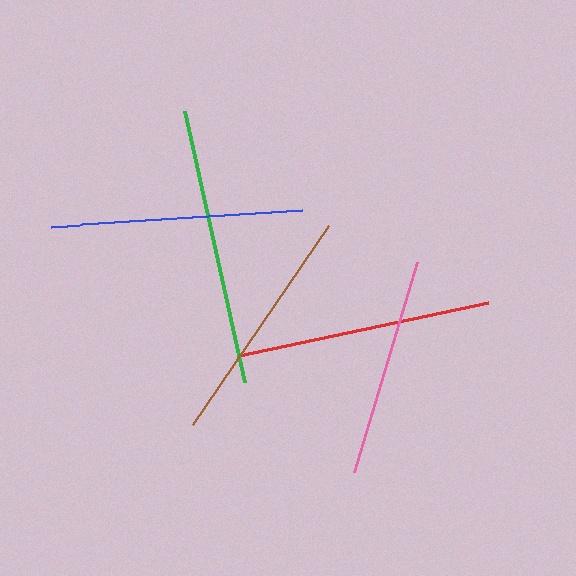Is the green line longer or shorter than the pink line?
The green line is longer than the pink line.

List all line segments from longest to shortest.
From longest to shortest: green, red, blue, brown, pink.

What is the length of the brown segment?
The brown segment is approximately 242 pixels long.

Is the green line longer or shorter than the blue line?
The green line is longer than the blue line.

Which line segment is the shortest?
The pink line is the shortest at approximately 220 pixels.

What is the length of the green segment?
The green segment is approximately 277 pixels long.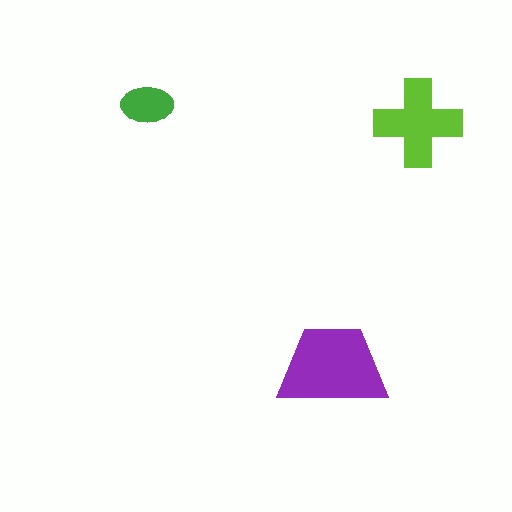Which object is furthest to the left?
The green ellipse is leftmost.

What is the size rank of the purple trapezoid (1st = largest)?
1st.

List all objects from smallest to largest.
The green ellipse, the lime cross, the purple trapezoid.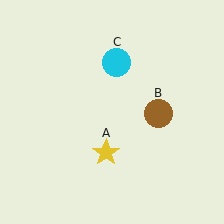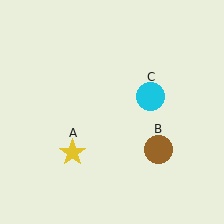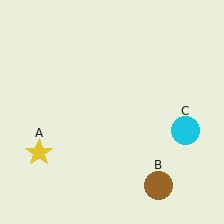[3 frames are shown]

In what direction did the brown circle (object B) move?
The brown circle (object B) moved down.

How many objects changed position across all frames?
3 objects changed position: yellow star (object A), brown circle (object B), cyan circle (object C).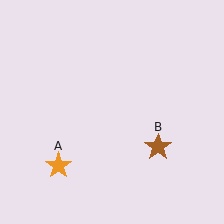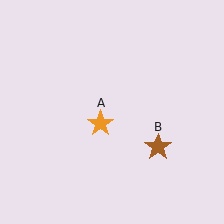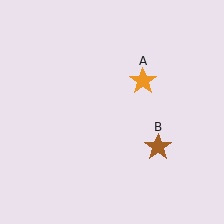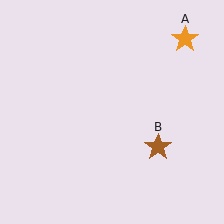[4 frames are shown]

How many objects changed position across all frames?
1 object changed position: orange star (object A).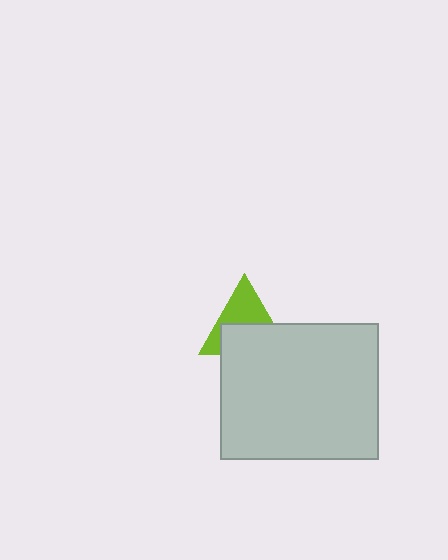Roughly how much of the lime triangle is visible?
About half of it is visible (roughly 48%).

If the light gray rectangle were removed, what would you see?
You would see the complete lime triangle.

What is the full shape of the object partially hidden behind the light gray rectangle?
The partially hidden object is a lime triangle.